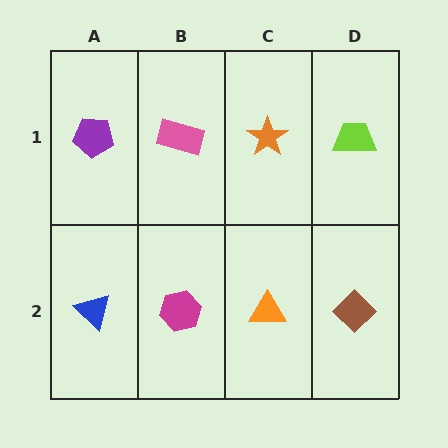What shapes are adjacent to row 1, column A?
A blue triangle (row 2, column A), a pink rectangle (row 1, column B).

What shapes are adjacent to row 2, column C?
An orange star (row 1, column C), a magenta hexagon (row 2, column B), a brown diamond (row 2, column D).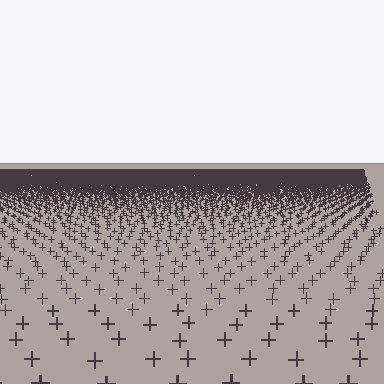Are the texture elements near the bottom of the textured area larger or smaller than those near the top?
Larger. Near the bottom, elements are closer to the viewer and appear at a bigger on-screen size.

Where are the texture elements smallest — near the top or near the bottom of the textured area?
Near the top.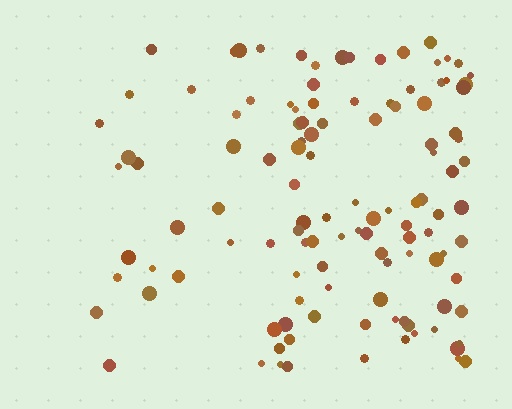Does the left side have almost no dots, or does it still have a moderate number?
Still a moderate number, just noticeably fewer than the right.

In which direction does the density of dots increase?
From left to right, with the right side densest.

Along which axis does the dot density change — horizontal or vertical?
Horizontal.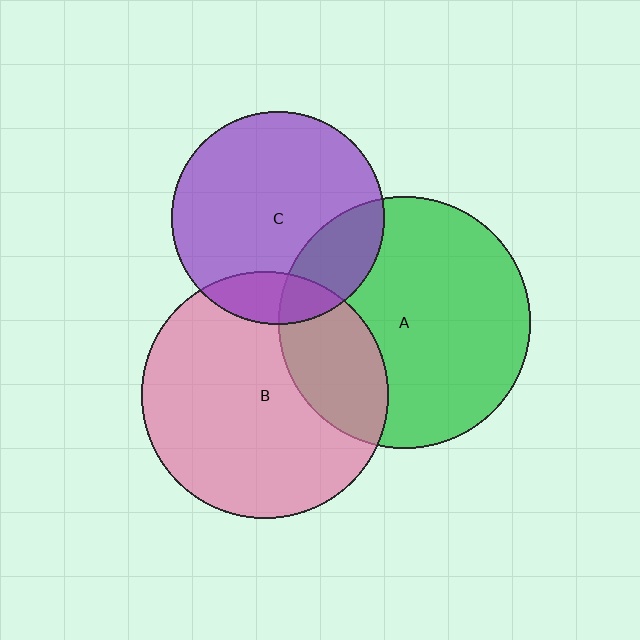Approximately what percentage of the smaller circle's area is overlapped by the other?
Approximately 20%.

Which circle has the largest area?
Circle A (green).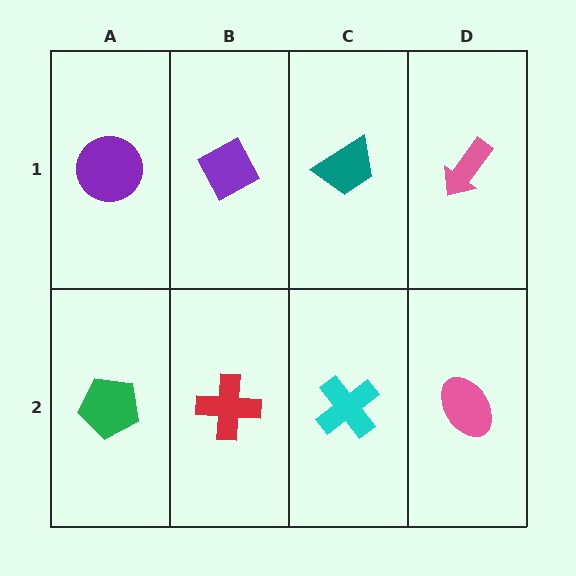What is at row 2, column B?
A red cross.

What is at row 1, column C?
A teal trapezoid.